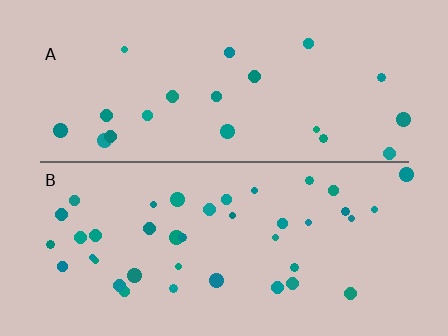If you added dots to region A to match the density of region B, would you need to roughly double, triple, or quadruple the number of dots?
Approximately double.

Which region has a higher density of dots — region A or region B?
B (the bottom).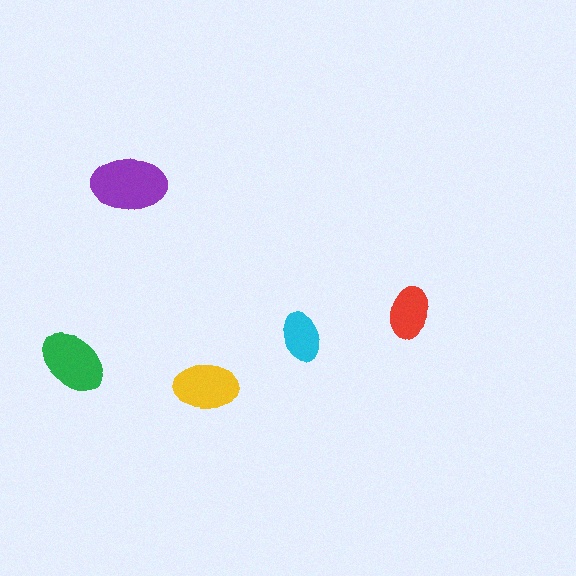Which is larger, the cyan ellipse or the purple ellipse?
The purple one.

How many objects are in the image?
There are 5 objects in the image.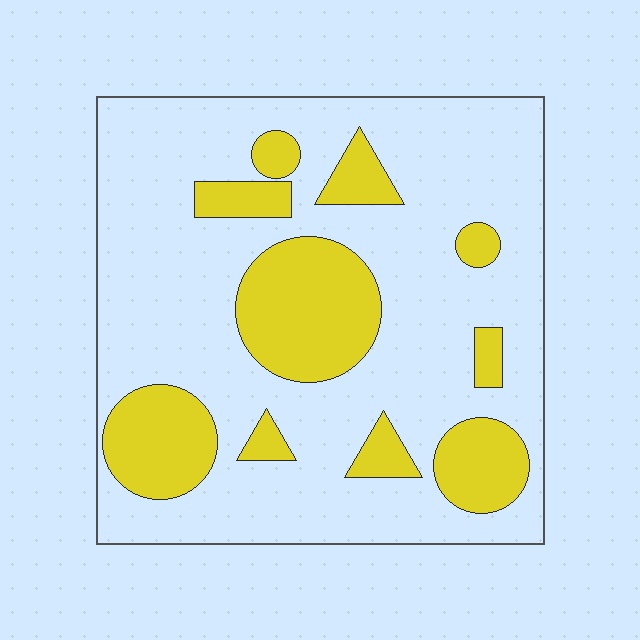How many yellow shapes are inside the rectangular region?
10.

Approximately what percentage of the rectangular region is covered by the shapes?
Approximately 25%.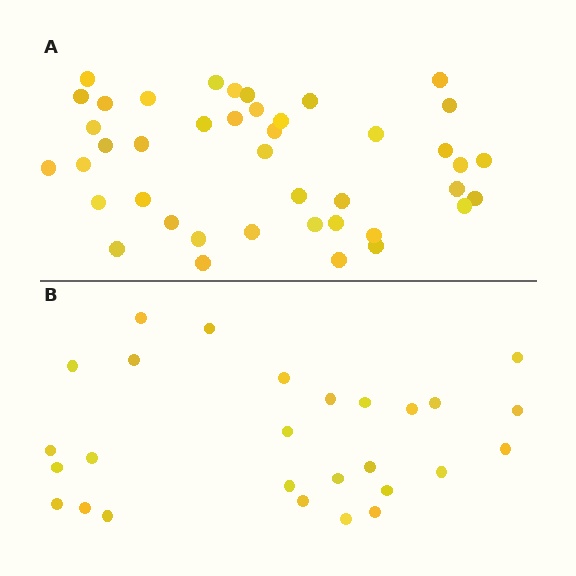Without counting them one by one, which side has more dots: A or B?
Region A (the top region) has more dots.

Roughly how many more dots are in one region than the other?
Region A has approximately 15 more dots than region B.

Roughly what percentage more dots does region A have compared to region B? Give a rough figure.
About 55% more.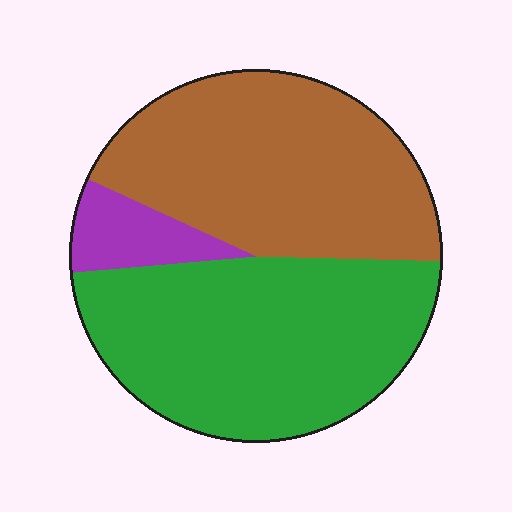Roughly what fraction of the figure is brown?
Brown covers around 45% of the figure.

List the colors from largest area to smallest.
From largest to smallest: green, brown, purple.